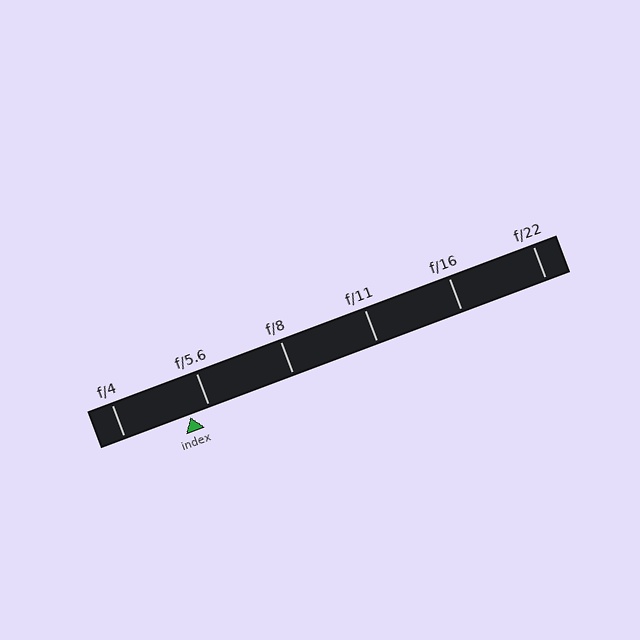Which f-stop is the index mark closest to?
The index mark is closest to f/5.6.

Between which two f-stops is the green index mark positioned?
The index mark is between f/4 and f/5.6.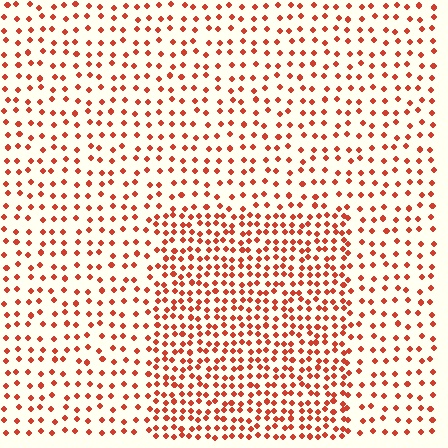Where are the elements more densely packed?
The elements are more densely packed inside the rectangle boundary.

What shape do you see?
I see a rectangle.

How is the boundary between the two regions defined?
The boundary is defined by a change in element density (approximately 2.0x ratio). All elements are the same color, size, and shape.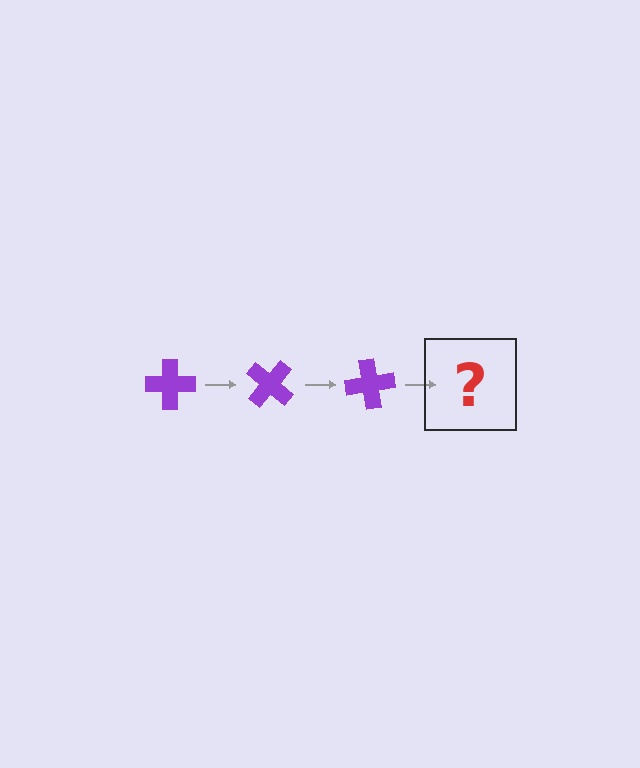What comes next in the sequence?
The next element should be a purple cross rotated 120 degrees.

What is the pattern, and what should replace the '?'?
The pattern is that the cross rotates 40 degrees each step. The '?' should be a purple cross rotated 120 degrees.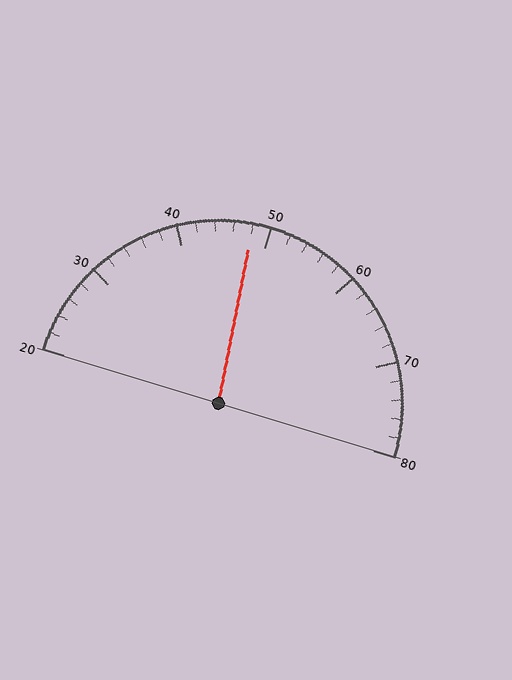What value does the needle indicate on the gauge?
The needle indicates approximately 48.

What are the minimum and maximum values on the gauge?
The gauge ranges from 20 to 80.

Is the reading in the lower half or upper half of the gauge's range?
The reading is in the lower half of the range (20 to 80).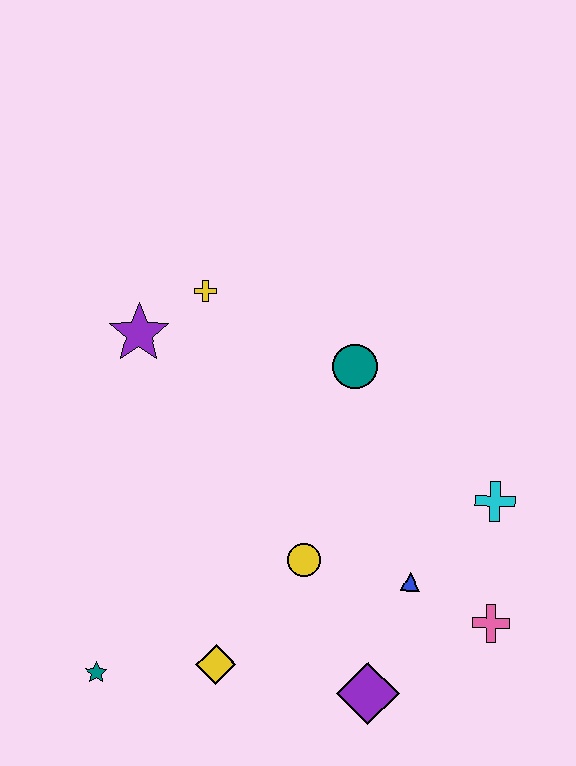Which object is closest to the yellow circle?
The blue triangle is closest to the yellow circle.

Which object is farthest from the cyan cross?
The teal star is farthest from the cyan cross.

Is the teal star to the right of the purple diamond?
No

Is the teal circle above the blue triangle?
Yes